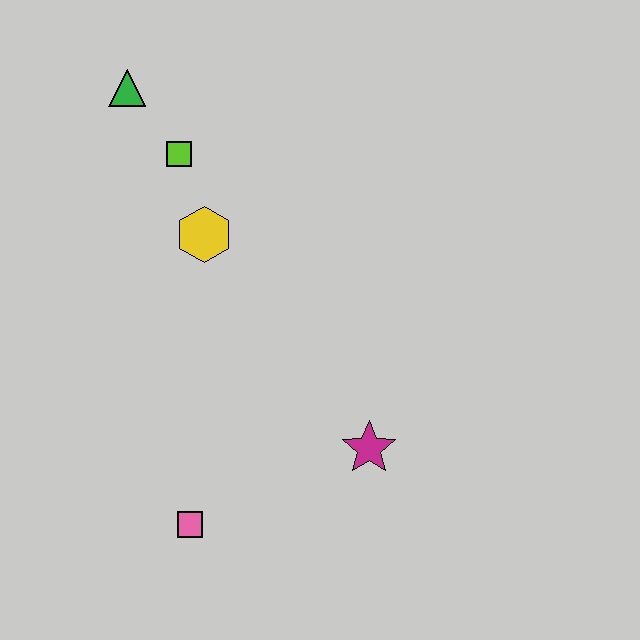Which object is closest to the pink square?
The magenta star is closest to the pink square.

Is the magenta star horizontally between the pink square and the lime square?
No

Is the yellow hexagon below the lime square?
Yes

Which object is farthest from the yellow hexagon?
The pink square is farthest from the yellow hexagon.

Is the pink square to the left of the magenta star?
Yes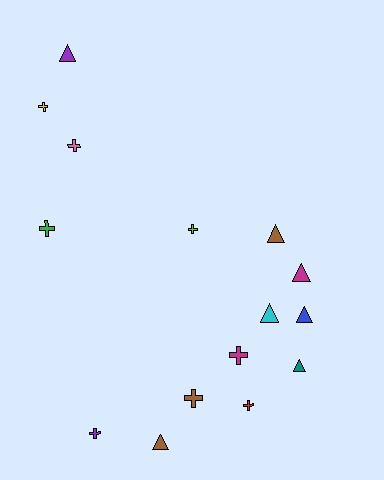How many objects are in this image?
There are 15 objects.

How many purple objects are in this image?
There are 2 purple objects.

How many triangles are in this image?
There are 7 triangles.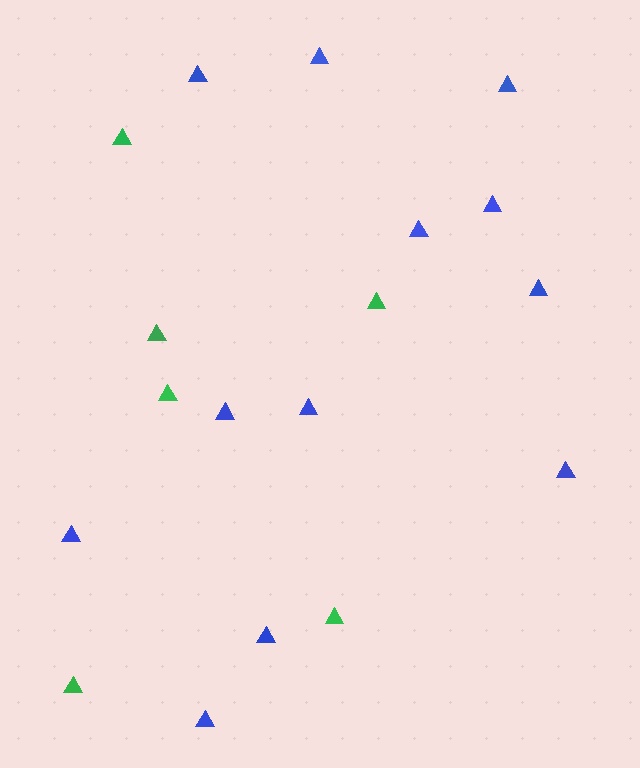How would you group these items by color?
There are 2 groups: one group of green triangles (6) and one group of blue triangles (12).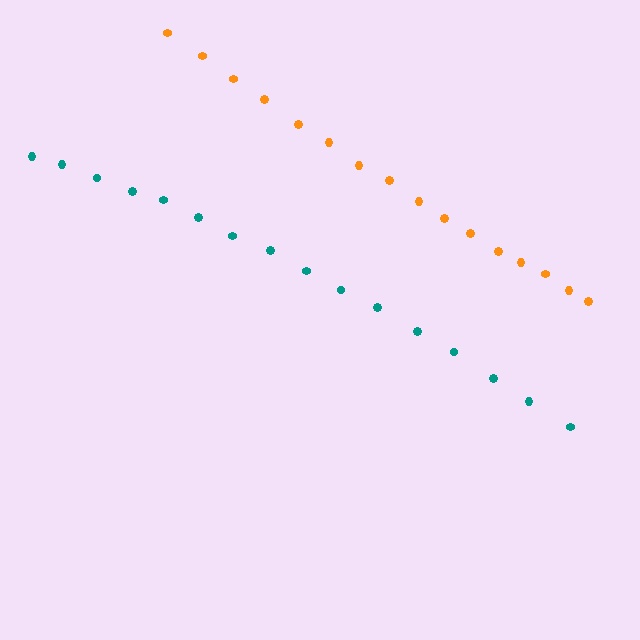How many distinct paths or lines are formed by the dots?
There are 2 distinct paths.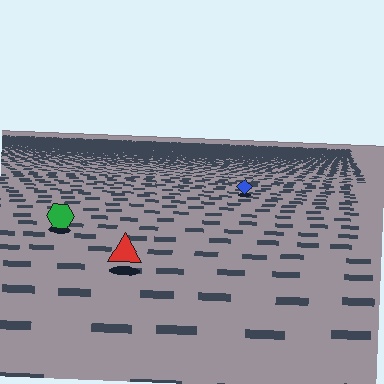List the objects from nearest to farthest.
From nearest to farthest: the red triangle, the green hexagon, the blue diamond.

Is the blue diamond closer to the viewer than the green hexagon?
No. The green hexagon is closer — you can tell from the texture gradient: the ground texture is coarser near it.